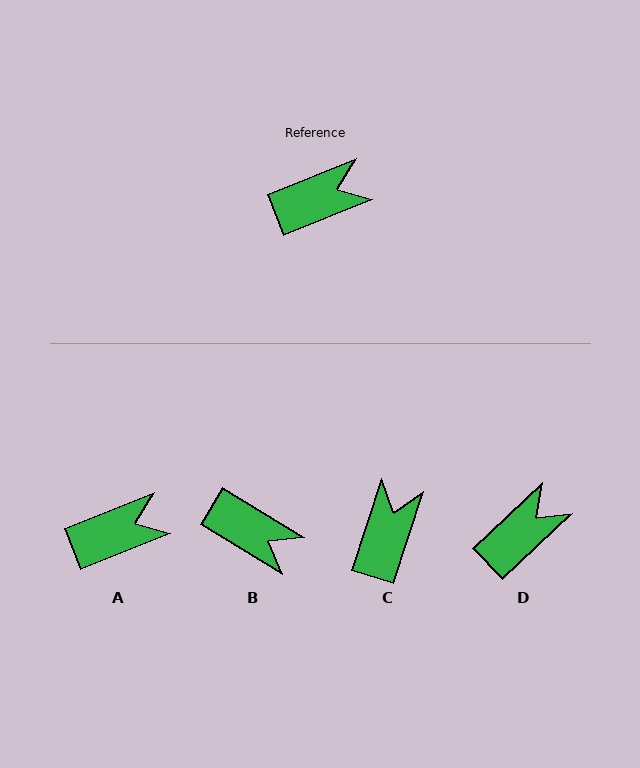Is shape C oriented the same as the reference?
No, it is off by about 50 degrees.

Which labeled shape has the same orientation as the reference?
A.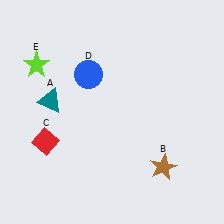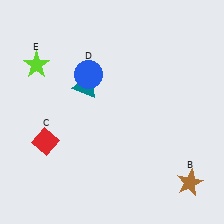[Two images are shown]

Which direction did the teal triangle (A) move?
The teal triangle (A) moved right.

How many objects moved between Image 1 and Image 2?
2 objects moved between the two images.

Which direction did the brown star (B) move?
The brown star (B) moved right.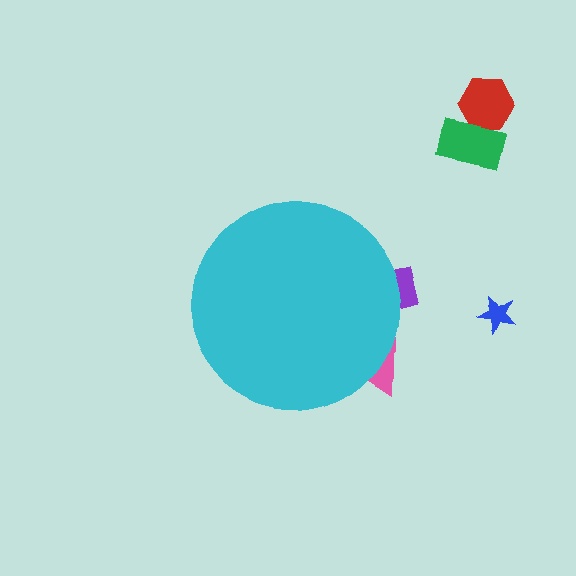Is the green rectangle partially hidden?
No, the green rectangle is fully visible.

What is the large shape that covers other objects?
A cyan circle.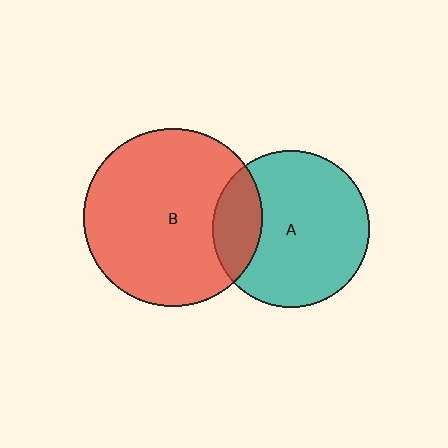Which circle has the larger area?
Circle B (red).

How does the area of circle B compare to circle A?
Approximately 1.3 times.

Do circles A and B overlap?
Yes.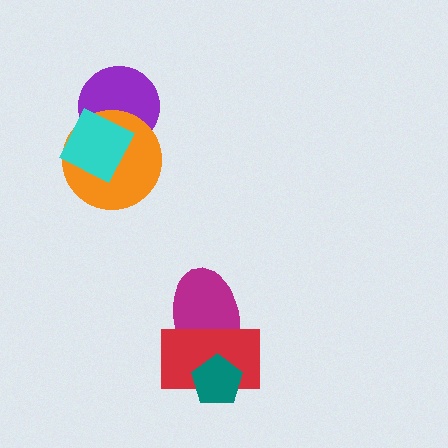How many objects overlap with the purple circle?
2 objects overlap with the purple circle.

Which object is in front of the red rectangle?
The teal pentagon is in front of the red rectangle.